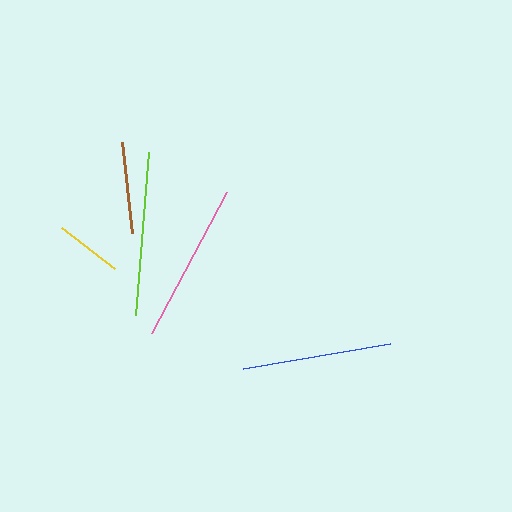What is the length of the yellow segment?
The yellow segment is approximately 67 pixels long.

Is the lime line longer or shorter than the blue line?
The lime line is longer than the blue line.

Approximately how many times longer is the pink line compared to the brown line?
The pink line is approximately 1.7 times the length of the brown line.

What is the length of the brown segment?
The brown segment is approximately 91 pixels long.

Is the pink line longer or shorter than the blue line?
The pink line is longer than the blue line.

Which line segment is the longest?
The lime line is the longest at approximately 164 pixels.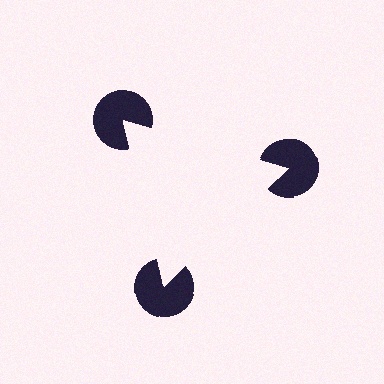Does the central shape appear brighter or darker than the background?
It typically appears slightly brighter than the background, even though no actual brightness change is drawn.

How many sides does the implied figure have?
3 sides.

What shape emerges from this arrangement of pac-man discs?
An illusory triangle — its edges are inferred from the aligned wedge cuts in the pac-man discs, not physically drawn.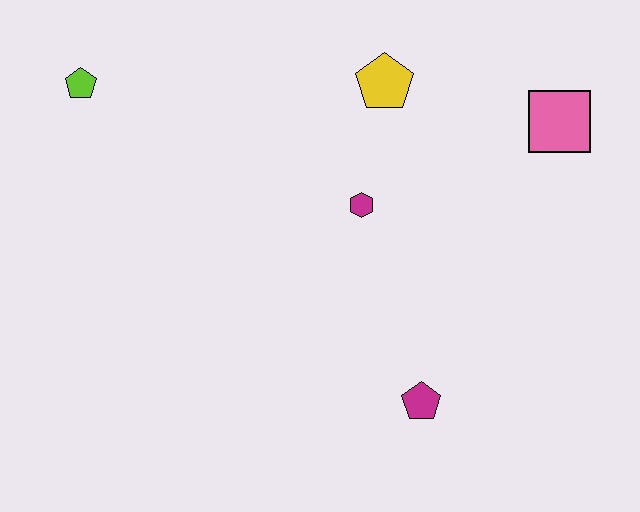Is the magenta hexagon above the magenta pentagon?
Yes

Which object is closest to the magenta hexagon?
The yellow pentagon is closest to the magenta hexagon.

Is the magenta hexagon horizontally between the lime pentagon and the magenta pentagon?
Yes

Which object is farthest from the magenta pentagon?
The lime pentagon is farthest from the magenta pentagon.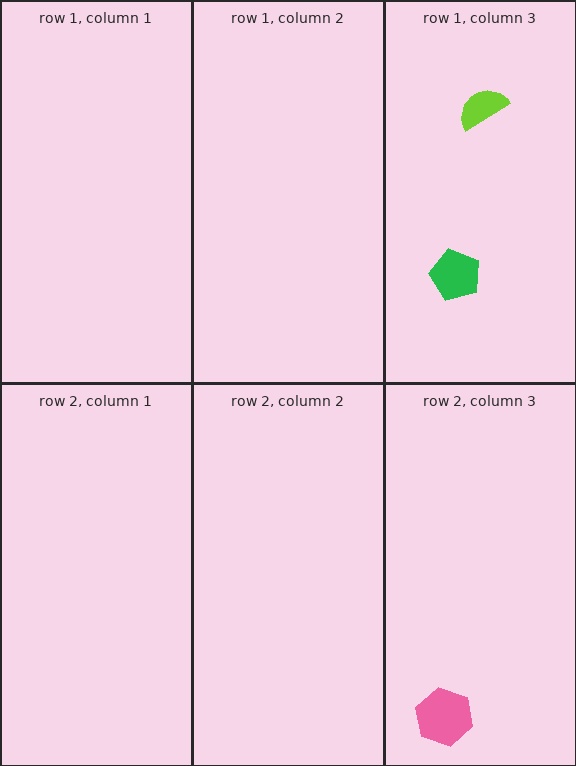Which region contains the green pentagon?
The row 1, column 3 region.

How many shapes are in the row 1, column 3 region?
2.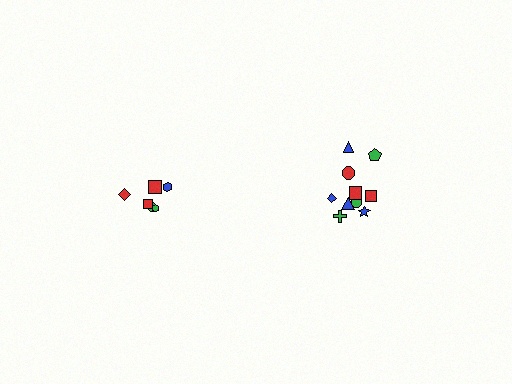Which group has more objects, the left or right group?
The right group.